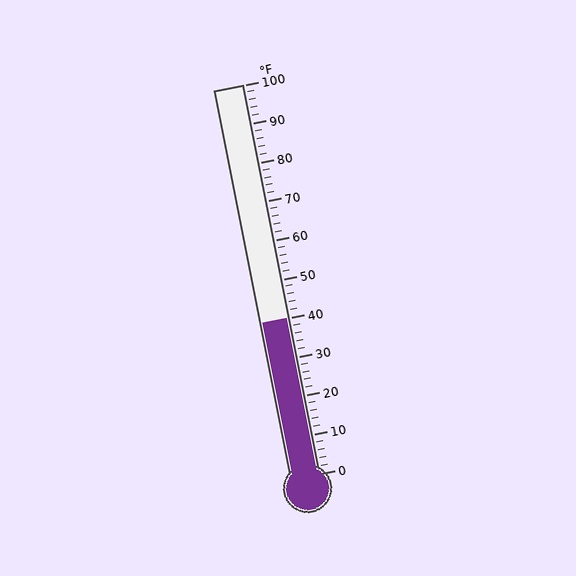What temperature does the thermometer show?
The thermometer shows approximately 40°F.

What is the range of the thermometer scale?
The thermometer scale ranges from 0°F to 100°F.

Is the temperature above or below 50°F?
The temperature is below 50°F.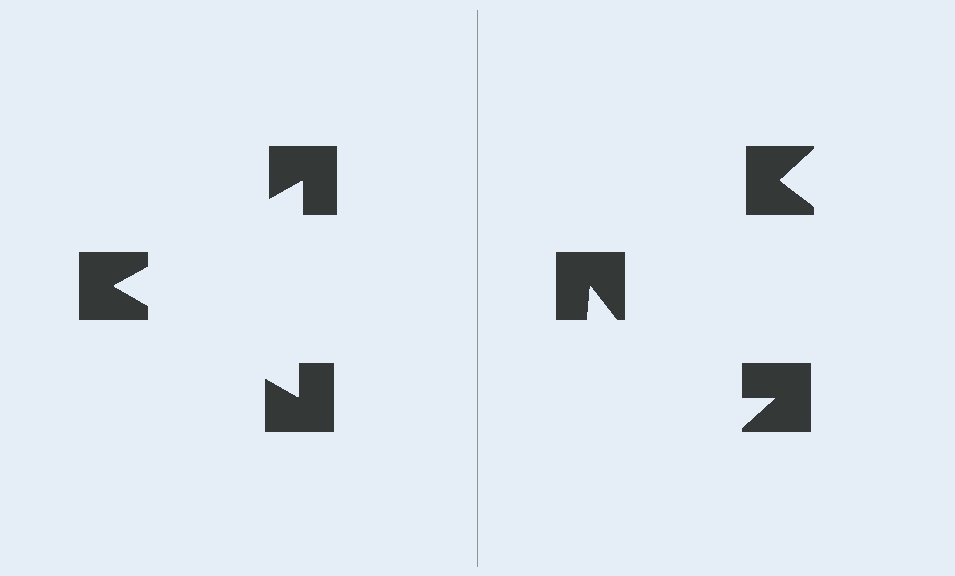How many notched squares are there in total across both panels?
6 — 3 on each side.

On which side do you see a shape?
An illusory triangle appears on the left side. On the right side the wedge cuts are rotated, so no coherent shape forms.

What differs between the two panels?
The notched squares are positioned identically on both sides; only the wedge orientations differ. On the left they align to a triangle; on the right they are misaligned.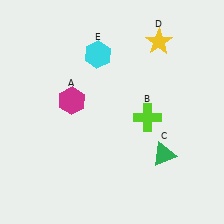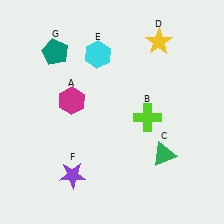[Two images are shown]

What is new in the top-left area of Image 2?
A teal pentagon (G) was added in the top-left area of Image 2.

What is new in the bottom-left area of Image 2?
A purple star (F) was added in the bottom-left area of Image 2.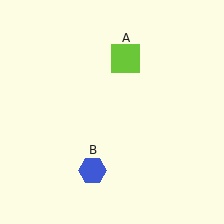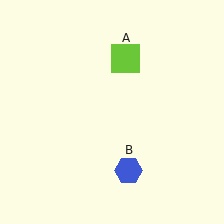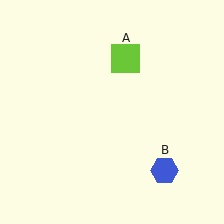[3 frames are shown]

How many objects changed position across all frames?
1 object changed position: blue hexagon (object B).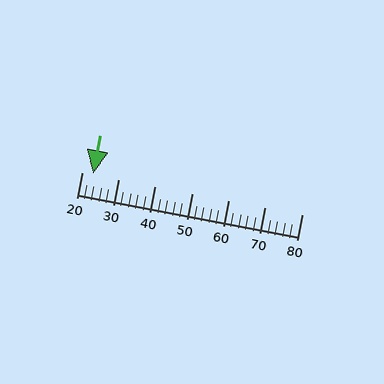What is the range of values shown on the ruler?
The ruler shows values from 20 to 80.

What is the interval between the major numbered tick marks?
The major tick marks are spaced 10 units apart.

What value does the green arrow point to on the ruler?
The green arrow points to approximately 23.